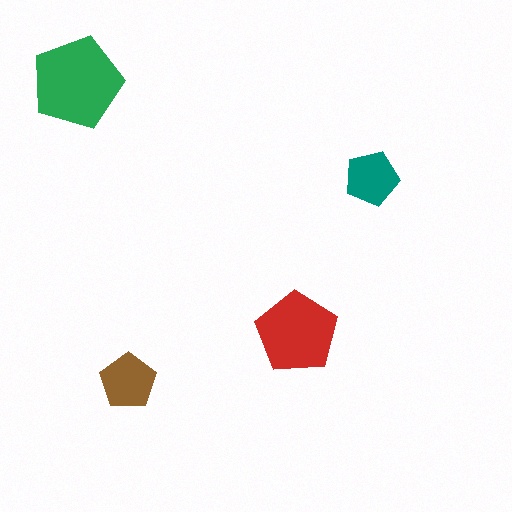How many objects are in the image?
There are 4 objects in the image.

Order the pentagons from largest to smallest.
the green one, the red one, the brown one, the teal one.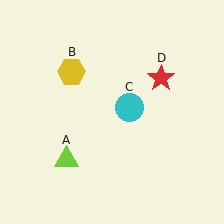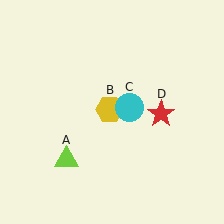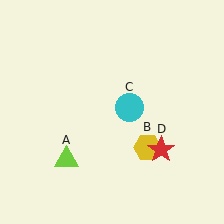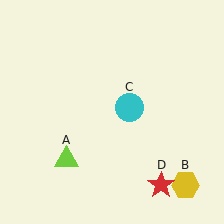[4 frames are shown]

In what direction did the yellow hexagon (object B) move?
The yellow hexagon (object B) moved down and to the right.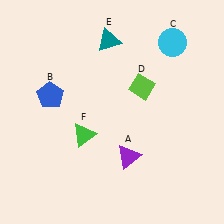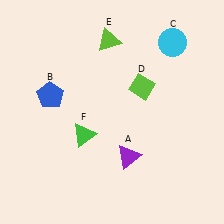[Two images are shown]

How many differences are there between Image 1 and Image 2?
There is 1 difference between the two images.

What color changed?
The triangle (E) changed from teal in Image 1 to lime in Image 2.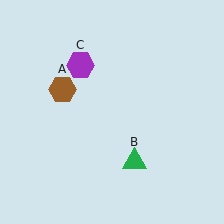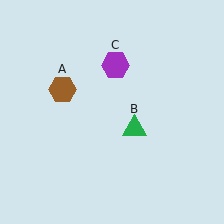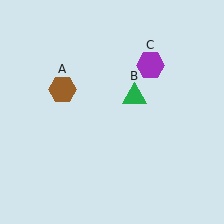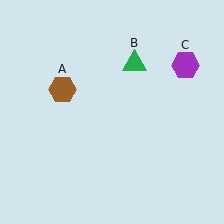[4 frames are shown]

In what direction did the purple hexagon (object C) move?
The purple hexagon (object C) moved right.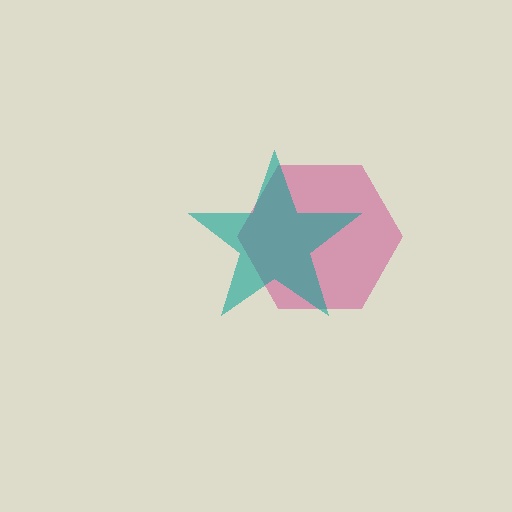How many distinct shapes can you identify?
There are 2 distinct shapes: a magenta hexagon, a teal star.